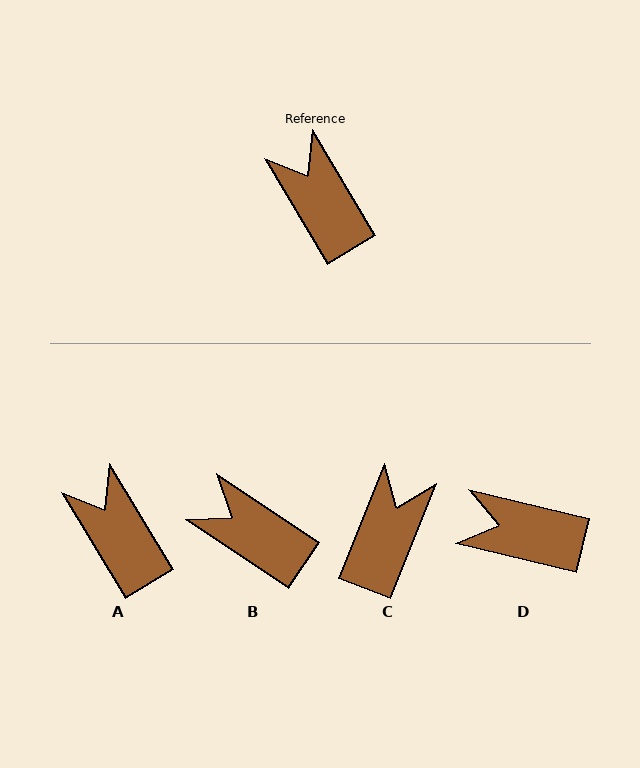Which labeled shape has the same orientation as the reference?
A.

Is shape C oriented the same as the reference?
No, it is off by about 53 degrees.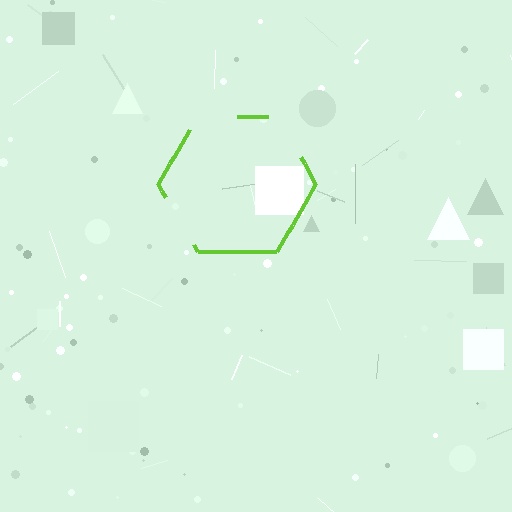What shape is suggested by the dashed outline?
The dashed outline suggests a hexagon.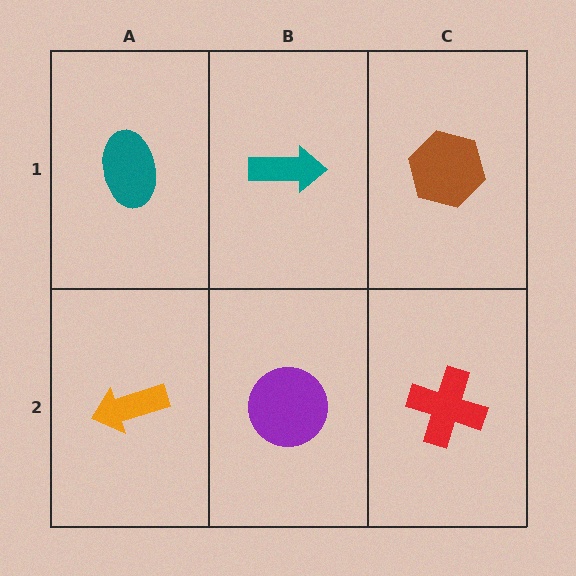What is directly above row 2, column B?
A teal arrow.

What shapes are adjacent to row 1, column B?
A purple circle (row 2, column B), a teal ellipse (row 1, column A), a brown hexagon (row 1, column C).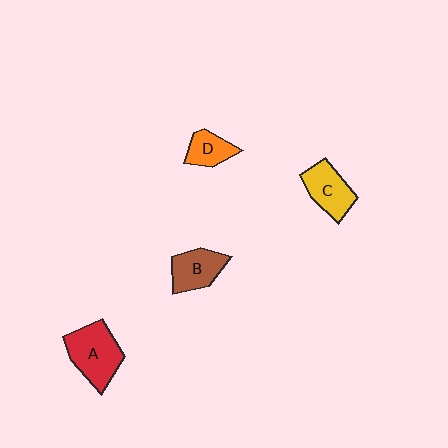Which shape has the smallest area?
Shape D (orange).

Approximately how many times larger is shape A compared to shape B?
Approximately 1.4 times.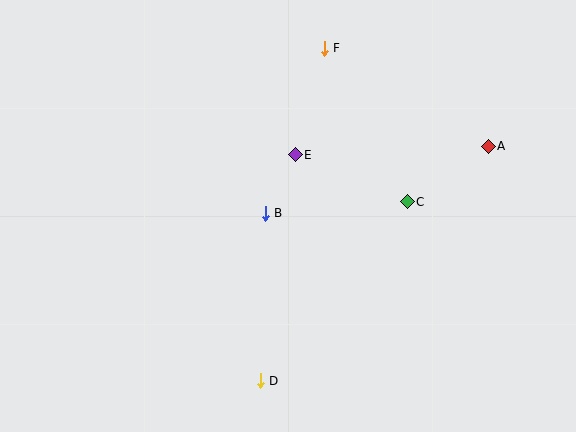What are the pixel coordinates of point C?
Point C is at (407, 202).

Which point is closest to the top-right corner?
Point A is closest to the top-right corner.